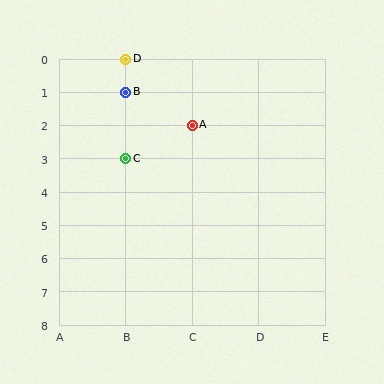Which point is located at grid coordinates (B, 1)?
Point B is at (B, 1).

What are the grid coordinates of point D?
Point D is at grid coordinates (B, 0).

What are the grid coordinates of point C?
Point C is at grid coordinates (B, 3).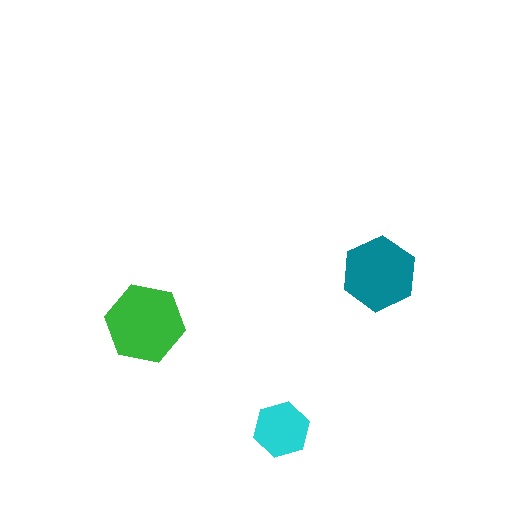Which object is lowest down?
The cyan hexagon is bottommost.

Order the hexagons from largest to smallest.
the green one, the teal one, the cyan one.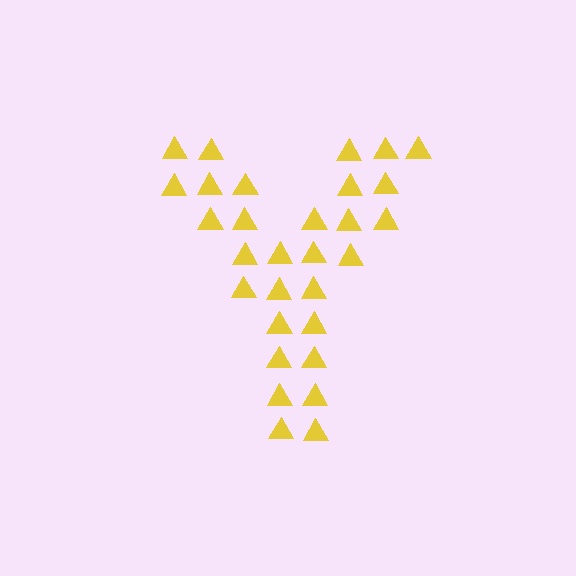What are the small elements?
The small elements are triangles.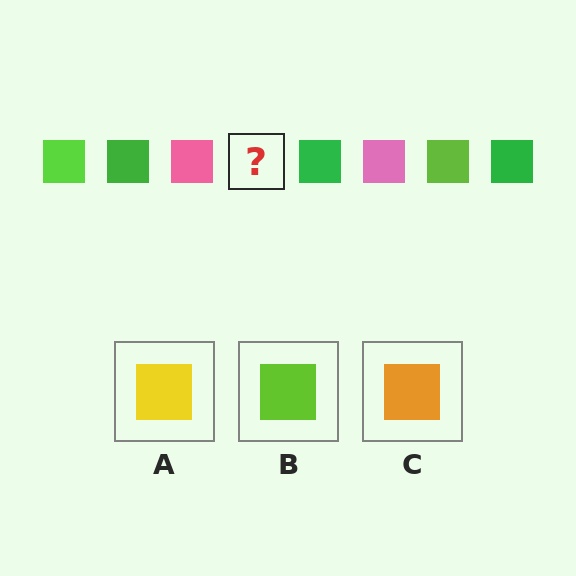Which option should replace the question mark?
Option B.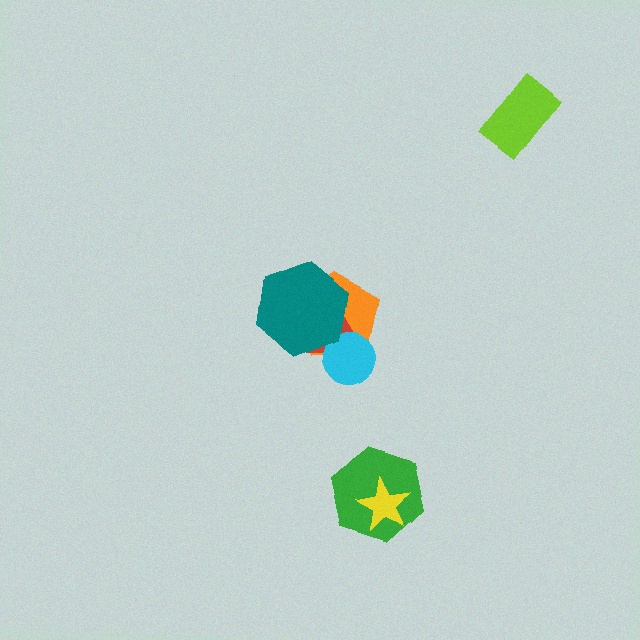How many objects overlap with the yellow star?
1 object overlaps with the yellow star.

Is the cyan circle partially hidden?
No, no other shape covers it.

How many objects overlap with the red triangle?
3 objects overlap with the red triangle.